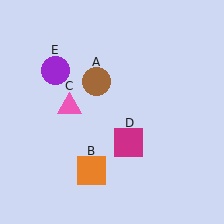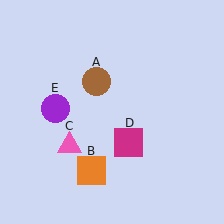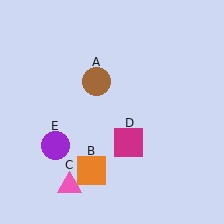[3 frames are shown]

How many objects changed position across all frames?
2 objects changed position: pink triangle (object C), purple circle (object E).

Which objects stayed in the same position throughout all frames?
Brown circle (object A) and orange square (object B) and magenta square (object D) remained stationary.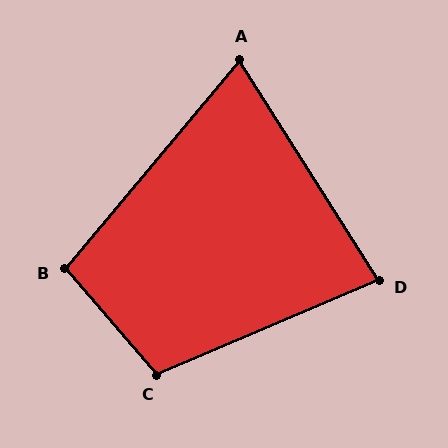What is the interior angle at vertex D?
Approximately 81 degrees (acute).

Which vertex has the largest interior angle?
C, at approximately 108 degrees.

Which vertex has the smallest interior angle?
A, at approximately 72 degrees.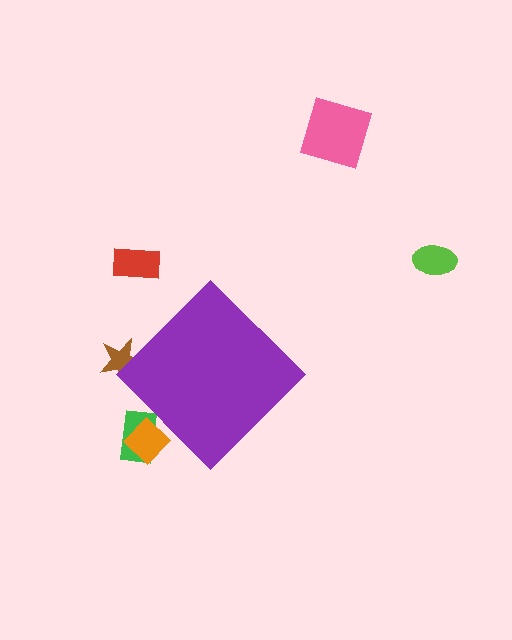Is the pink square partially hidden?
No, the pink square is fully visible.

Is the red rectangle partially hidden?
No, the red rectangle is fully visible.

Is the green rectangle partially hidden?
Yes, the green rectangle is partially hidden behind the purple diamond.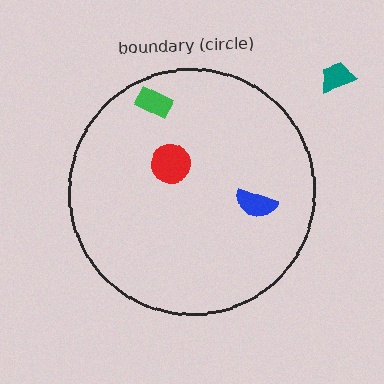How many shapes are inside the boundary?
3 inside, 1 outside.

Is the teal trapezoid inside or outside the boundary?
Outside.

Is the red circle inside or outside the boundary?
Inside.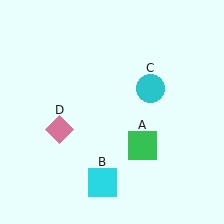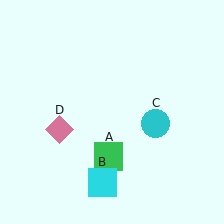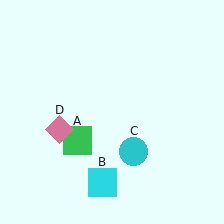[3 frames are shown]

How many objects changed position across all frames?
2 objects changed position: green square (object A), cyan circle (object C).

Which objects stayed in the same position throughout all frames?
Cyan square (object B) and pink diamond (object D) remained stationary.